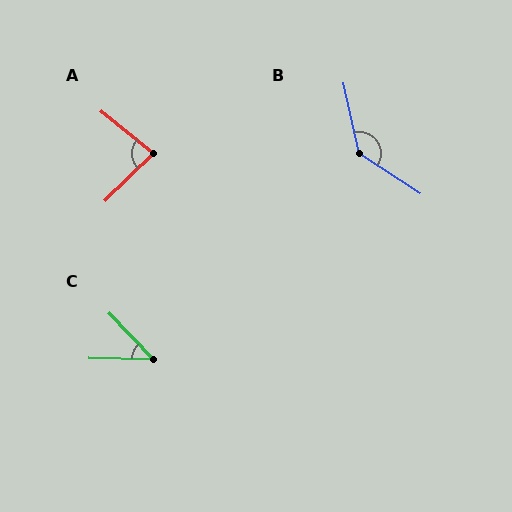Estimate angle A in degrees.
Approximately 83 degrees.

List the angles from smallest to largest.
C (45°), A (83°), B (136°).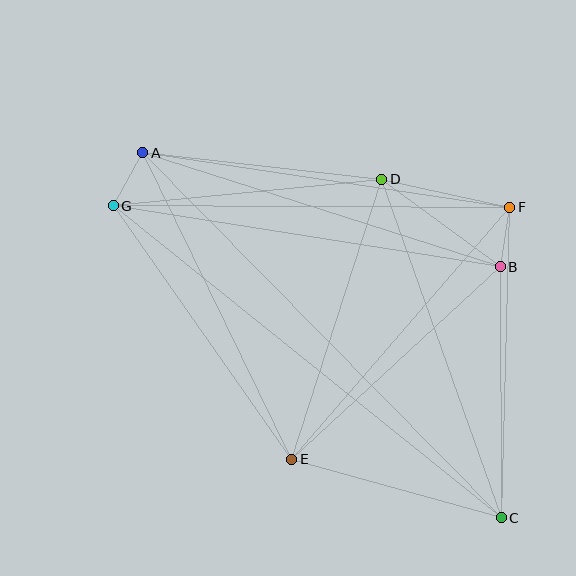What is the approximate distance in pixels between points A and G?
The distance between A and G is approximately 61 pixels.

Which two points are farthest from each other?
Points A and C are farthest from each other.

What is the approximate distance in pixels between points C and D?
The distance between C and D is approximately 359 pixels.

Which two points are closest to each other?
Points B and F are closest to each other.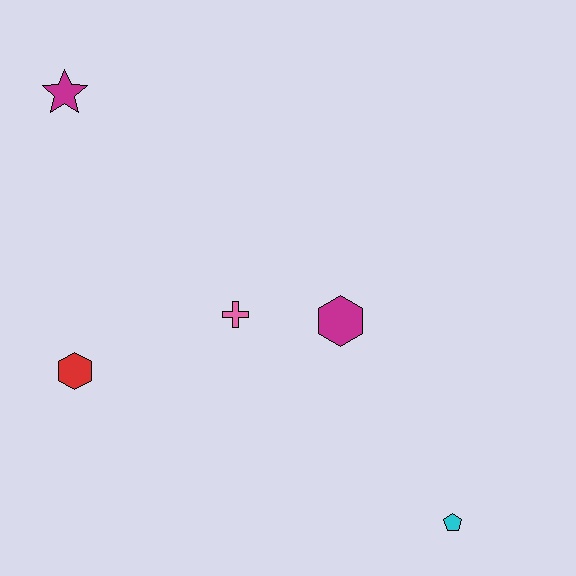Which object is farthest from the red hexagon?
The cyan pentagon is farthest from the red hexagon.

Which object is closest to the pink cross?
The magenta hexagon is closest to the pink cross.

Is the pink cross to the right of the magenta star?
Yes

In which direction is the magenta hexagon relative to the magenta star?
The magenta hexagon is to the right of the magenta star.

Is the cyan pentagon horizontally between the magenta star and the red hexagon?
No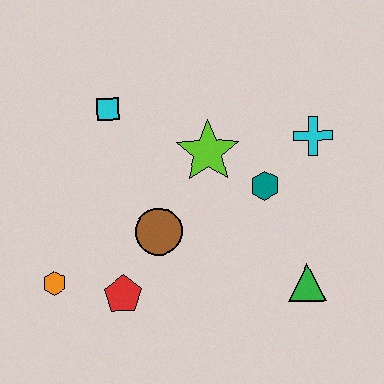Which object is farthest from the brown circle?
The cyan cross is farthest from the brown circle.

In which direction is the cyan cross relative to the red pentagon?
The cyan cross is to the right of the red pentagon.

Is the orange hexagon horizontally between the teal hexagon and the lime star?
No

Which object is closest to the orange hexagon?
The red pentagon is closest to the orange hexagon.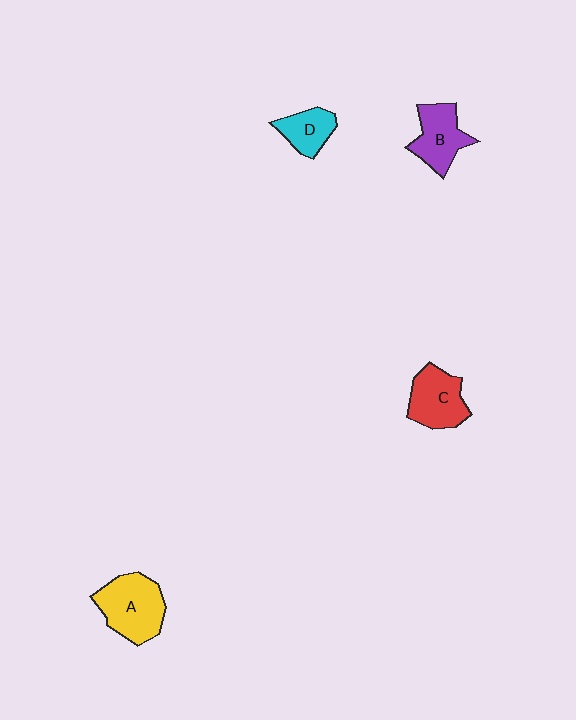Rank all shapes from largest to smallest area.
From largest to smallest: A (yellow), C (red), B (purple), D (cyan).